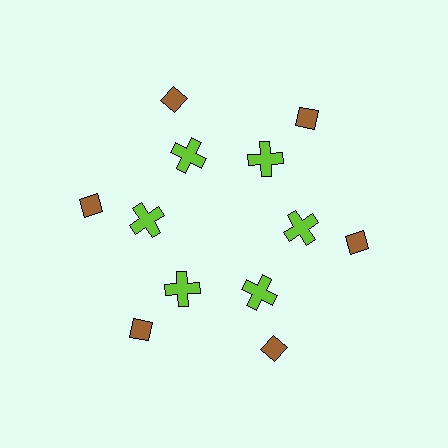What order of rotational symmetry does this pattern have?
This pattern has 6-fold rotational symmetry.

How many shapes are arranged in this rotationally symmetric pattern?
There are 12 shapes, arranged in 6 groups of 2.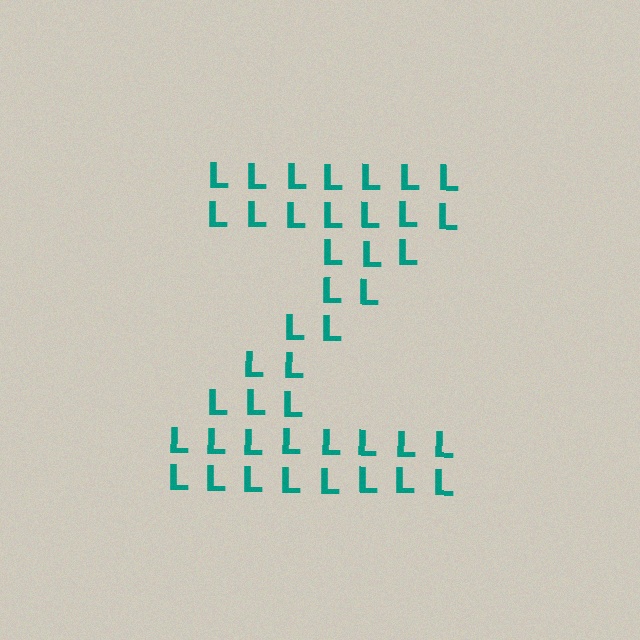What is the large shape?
The large shape is the letter Z.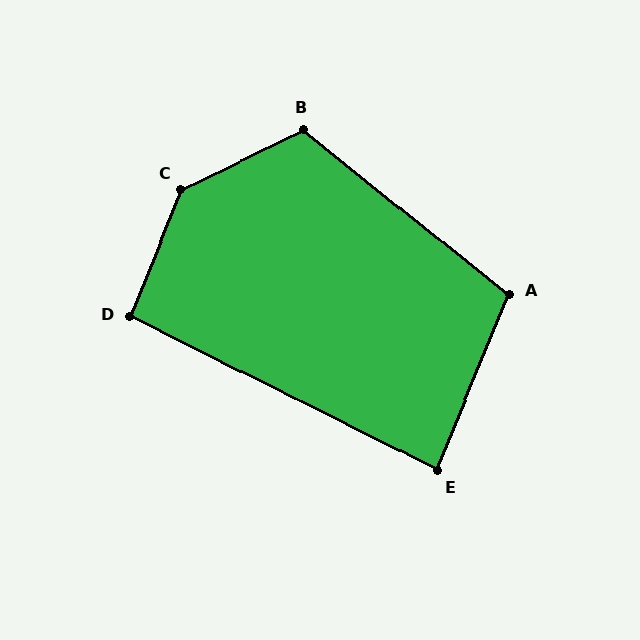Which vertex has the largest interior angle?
C, at approximately 138 degrees.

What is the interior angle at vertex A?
Approximately 106 degrees (obtuse).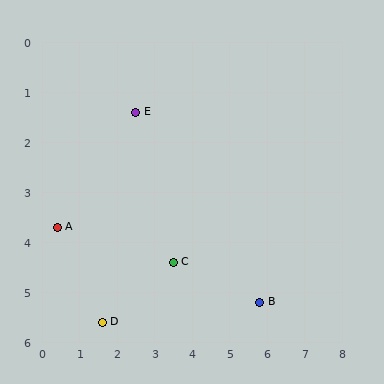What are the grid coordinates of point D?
Point D is at approximately (1.6, 5.6).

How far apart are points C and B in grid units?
Points C and B are about 2.4 grid units apart.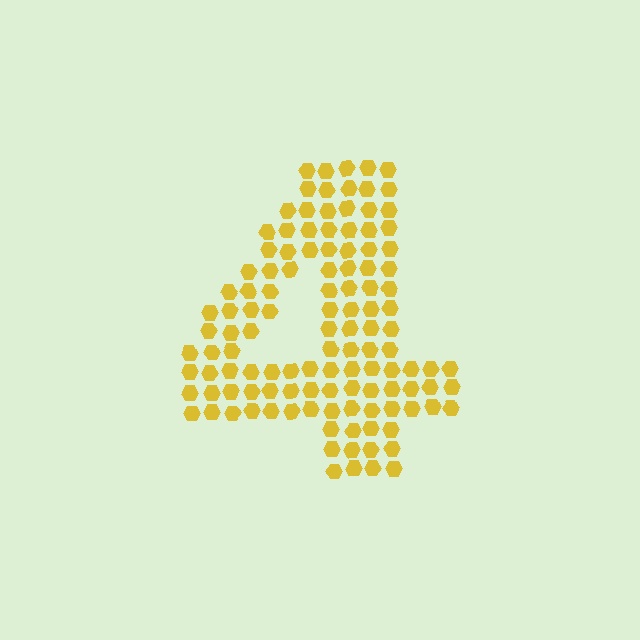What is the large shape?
The large shape is the digit 4.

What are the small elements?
The small elements are hexagons.